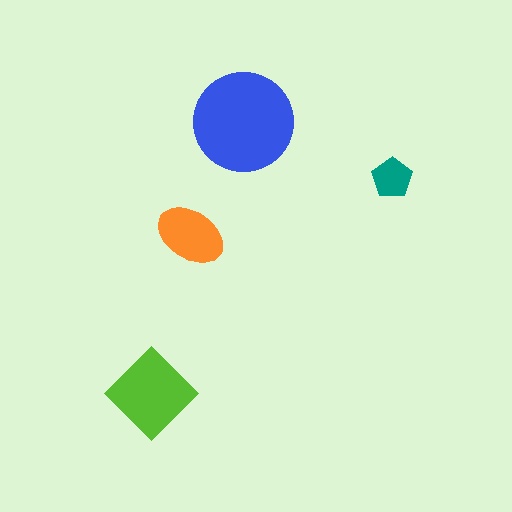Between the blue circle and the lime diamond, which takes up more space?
The blue circle.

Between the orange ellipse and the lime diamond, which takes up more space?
The lime diamond.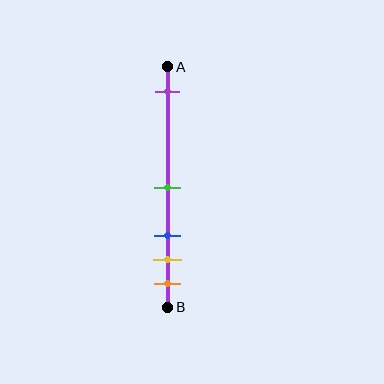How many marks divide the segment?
There are 5 marks dividing the segment.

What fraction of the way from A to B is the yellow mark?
The yellow mark is approximately 80% (0.8) of the way from A to B.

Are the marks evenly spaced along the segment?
No, the marks are not evenly spaced.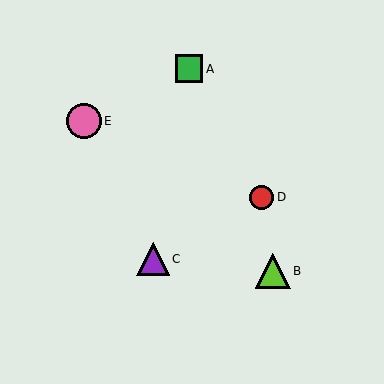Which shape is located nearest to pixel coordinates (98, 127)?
The pink circle (labeled E) at (84, 121) is nearest to that location.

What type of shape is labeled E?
Shape E is a pink circle.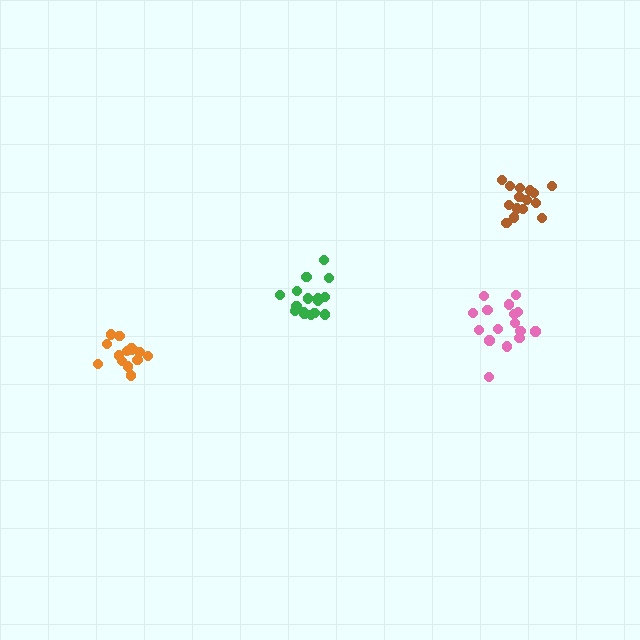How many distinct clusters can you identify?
There are 4 distinct clusters.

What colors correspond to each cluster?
The clusters are colored: green, pink, orange, brown.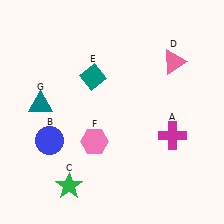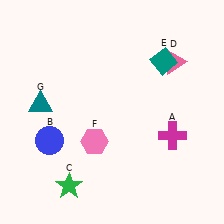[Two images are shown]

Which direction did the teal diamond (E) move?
The teal diamond (E) moved right.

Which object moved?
The teal diamond (E) moved right.